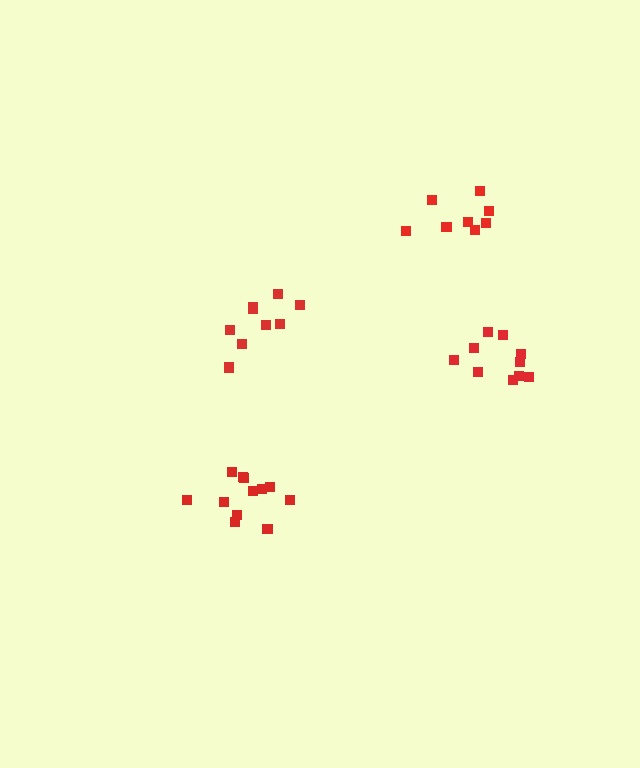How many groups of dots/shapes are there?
There are 4 groups.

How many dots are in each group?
Group 1: 12 dots, Group 2: 9 dots, Group 3: 10 dots, Group 4: 8 dots (39 total).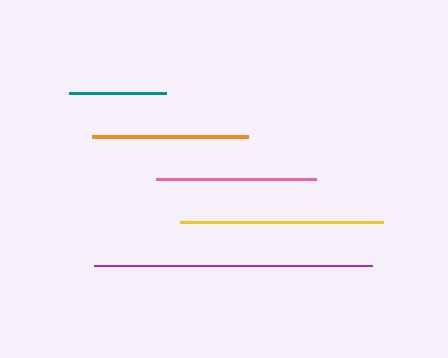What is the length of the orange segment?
The orange segment is approximately 156 pixels long.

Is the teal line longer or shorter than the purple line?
The purple line is longer than the teal line.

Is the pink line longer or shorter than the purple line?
The purple line is longer than the pink line.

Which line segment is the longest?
The purple line is the longest at approximately 279 pixels.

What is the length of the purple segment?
The purple segment is approximately 279 pixels long.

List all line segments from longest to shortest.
From longest to shortest: purple, yellow, pink, orange, teal.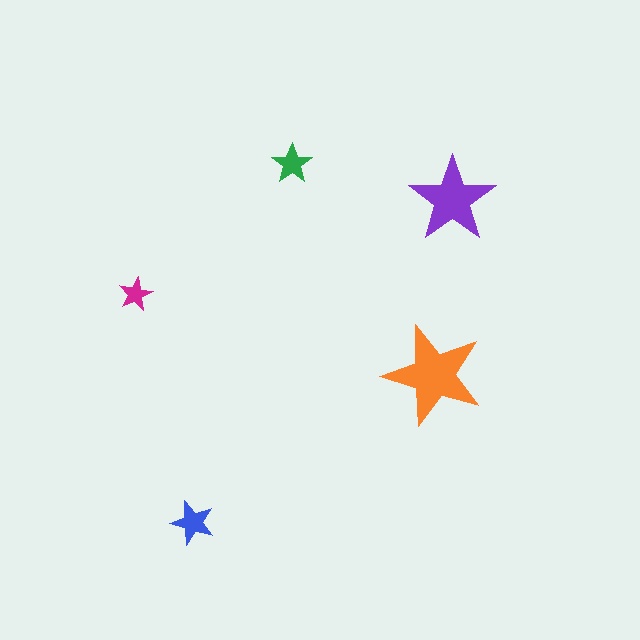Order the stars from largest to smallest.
the orange one, the purple one, the blue one, the green one, the magenta one.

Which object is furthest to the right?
The purple star is rightmost.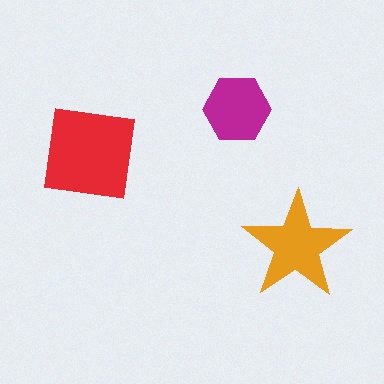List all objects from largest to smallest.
The red square, the orange star, the magenta hexagon.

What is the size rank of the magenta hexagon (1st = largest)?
3rd.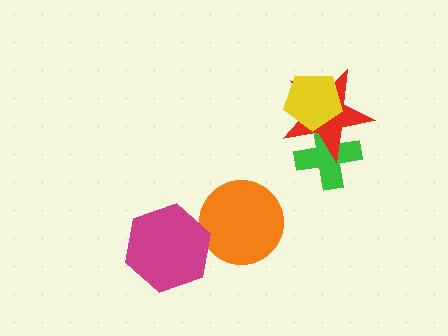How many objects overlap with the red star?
2 objects overlap with the red star.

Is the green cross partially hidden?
Yes, it is partially covered by another shape.